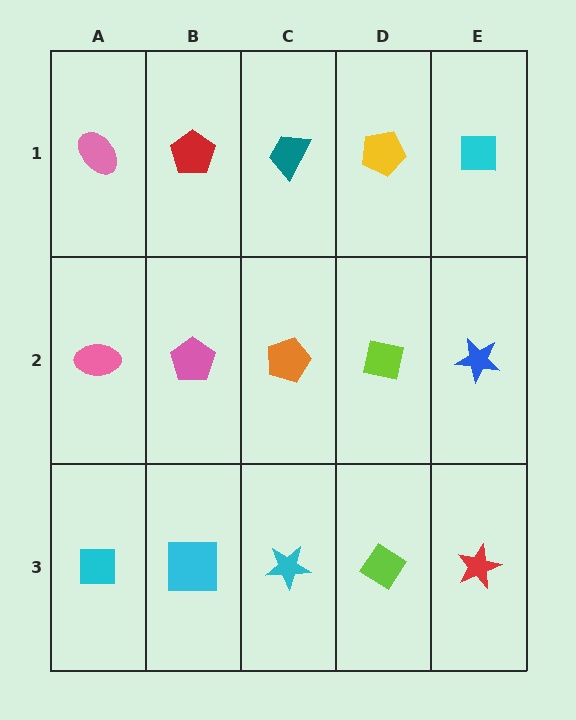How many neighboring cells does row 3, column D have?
3.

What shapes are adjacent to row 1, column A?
A pink ellipse (row 2, column A), a red pentagon (row 1, column B).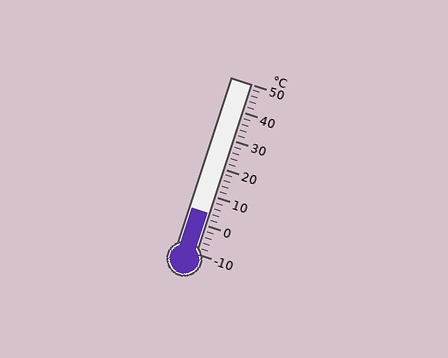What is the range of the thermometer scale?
The thermometer scale ranges from -10°C to 50°C.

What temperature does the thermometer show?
The thermometer shows approximately 4°C.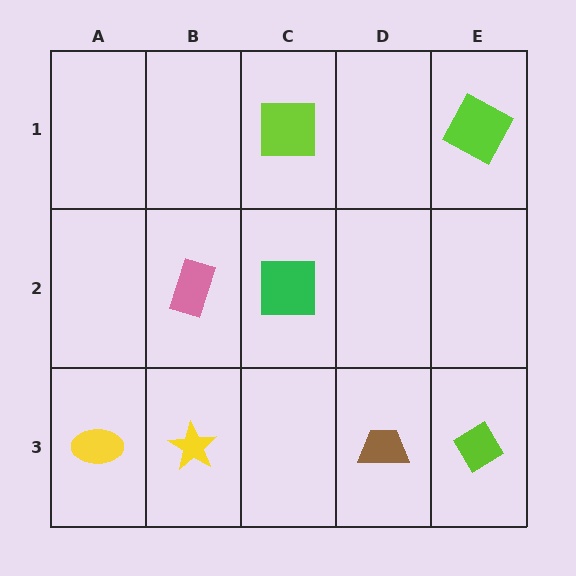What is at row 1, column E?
A lime square.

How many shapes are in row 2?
2 shapes.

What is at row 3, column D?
A brown trapezoid.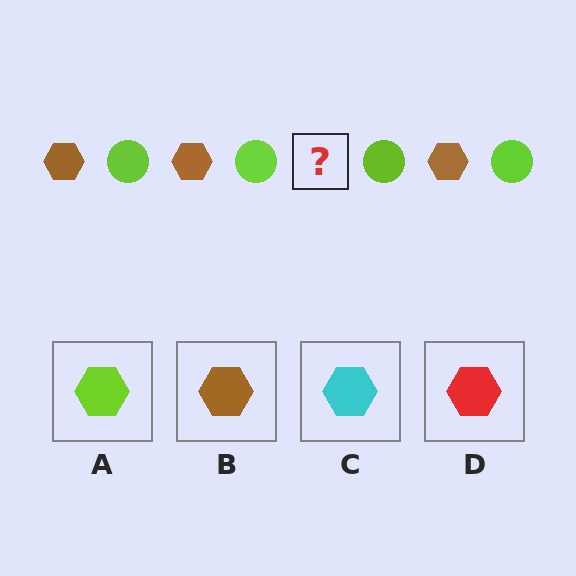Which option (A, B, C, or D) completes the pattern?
B.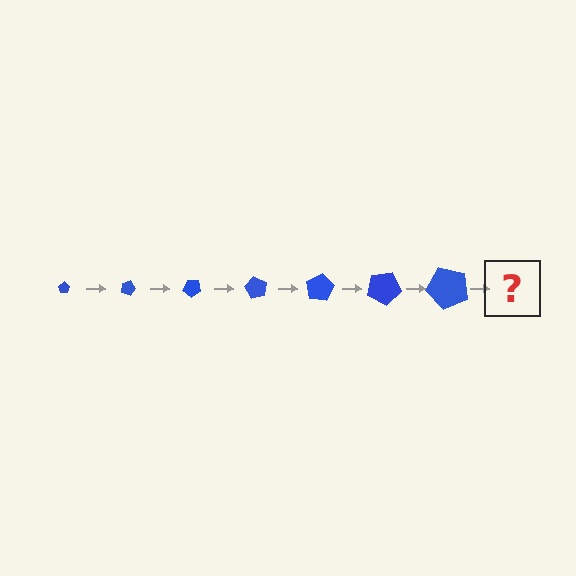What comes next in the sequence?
The next element should be a pentagon, larger than the previous one and rotated 140 degrees from the start.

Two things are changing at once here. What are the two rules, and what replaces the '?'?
The two rules are that the pentagon grows larger each step and it rotates 20 degrees each step. The '?' should be a pentagon, larger than the previous one and rotated 140 degrees from the start.